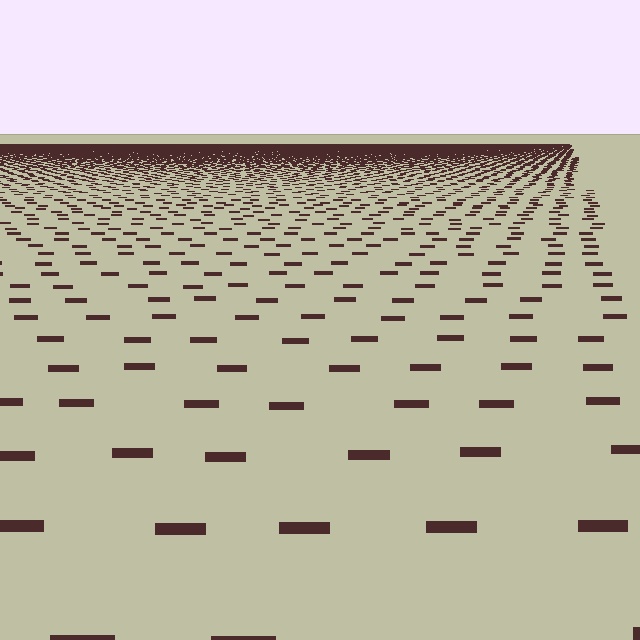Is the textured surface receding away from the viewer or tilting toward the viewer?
The surface is receding away from the viewer. Texture elements get smaller and denser toward the top.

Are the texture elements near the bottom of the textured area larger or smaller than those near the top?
Larger. Near the bottom, elements are closer to the viewer and appear at a bigger on-screen size.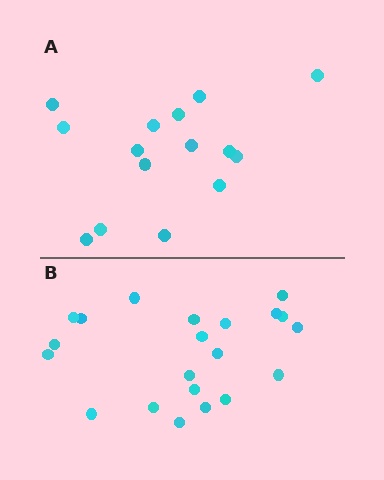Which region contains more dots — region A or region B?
Region B (the bottom region) has more dots.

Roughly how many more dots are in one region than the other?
Region B has about 6 more dots than region A.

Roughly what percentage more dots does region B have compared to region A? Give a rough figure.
About 40% more.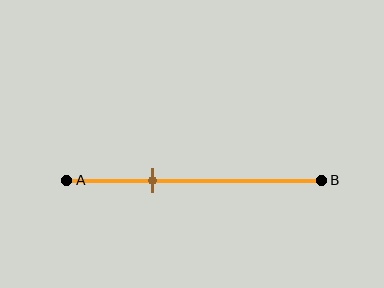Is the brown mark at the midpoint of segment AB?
No, the mark is at about 35% from A, not at the 50% midpoint.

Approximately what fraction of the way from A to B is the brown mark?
The brown mark is approximately 35% of the way from A to B.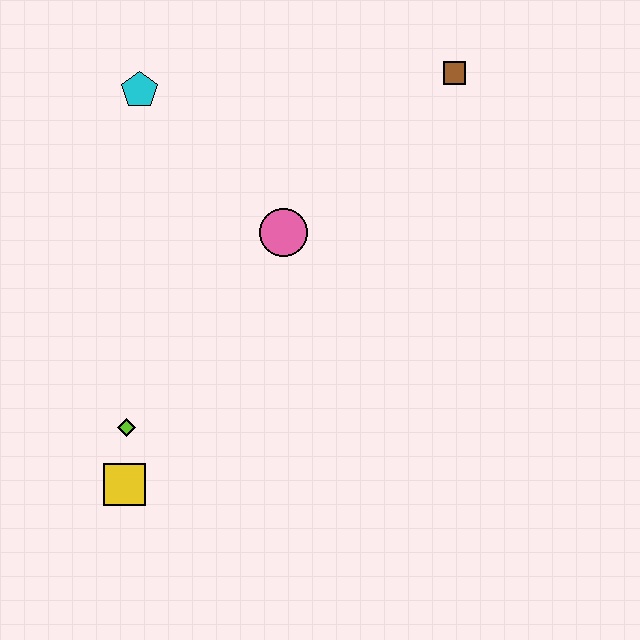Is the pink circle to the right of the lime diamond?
Yes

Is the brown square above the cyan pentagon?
Yes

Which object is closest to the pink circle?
The cyan pentagon is closest to the pink circle.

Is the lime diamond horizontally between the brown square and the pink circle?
No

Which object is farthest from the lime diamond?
The brown square is farthest from the lime diamond.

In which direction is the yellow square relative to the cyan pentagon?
The yellow square is below the cyan pentagon.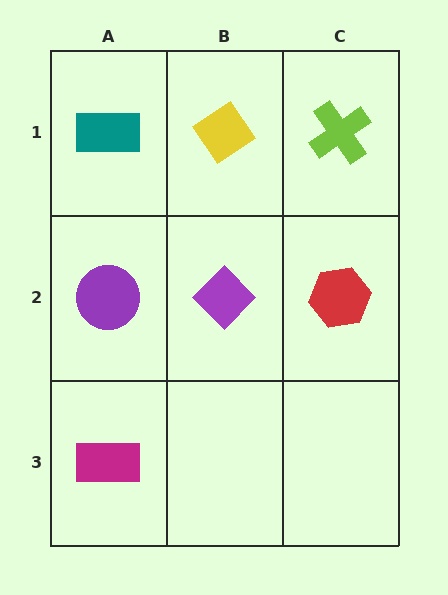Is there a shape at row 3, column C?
No, that cell is empty.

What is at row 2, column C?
A red hexagon.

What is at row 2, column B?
A purple diamond.